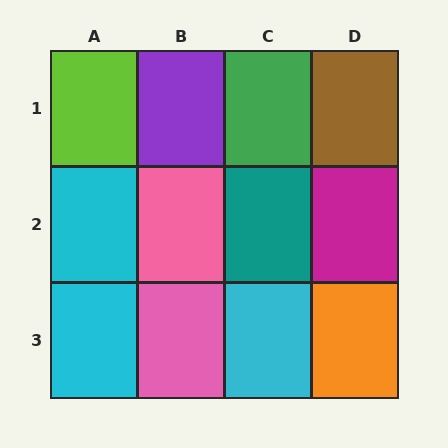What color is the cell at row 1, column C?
Green.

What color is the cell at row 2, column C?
Teal.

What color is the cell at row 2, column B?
Pink.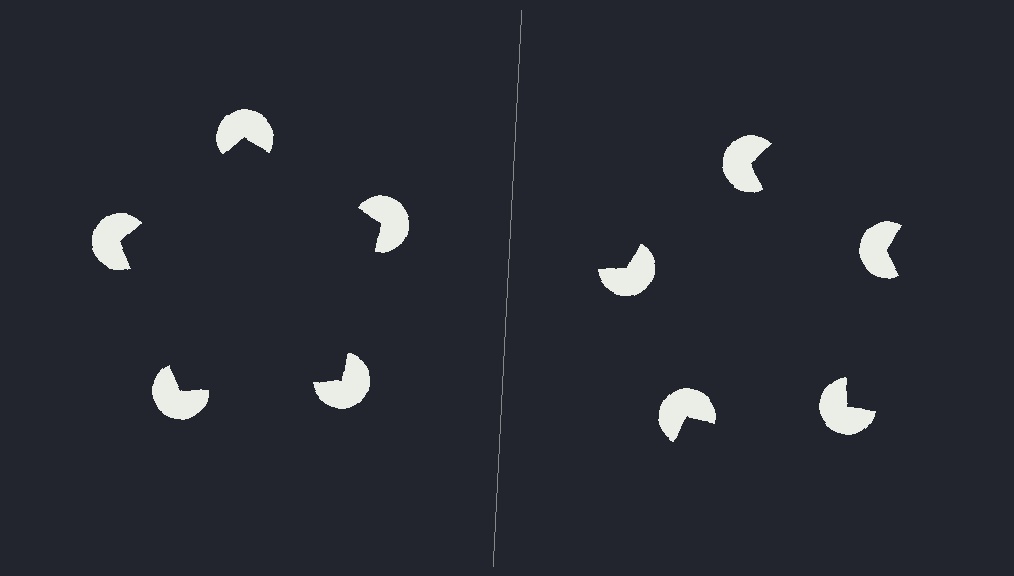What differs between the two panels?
The pac-man discs are positioned identically on both sides; only the wedge orientations differ. On the left they align to a pentagon; on the right they are misaligned.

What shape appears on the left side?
An illusory pentagon.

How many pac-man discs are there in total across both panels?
10 — 5 on each side.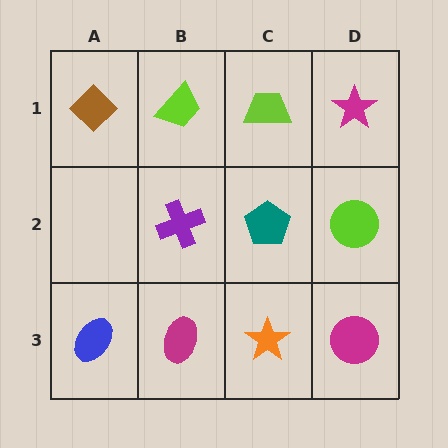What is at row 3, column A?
A blue ellipse.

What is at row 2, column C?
A teal pentagon.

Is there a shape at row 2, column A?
No, that cell is empty.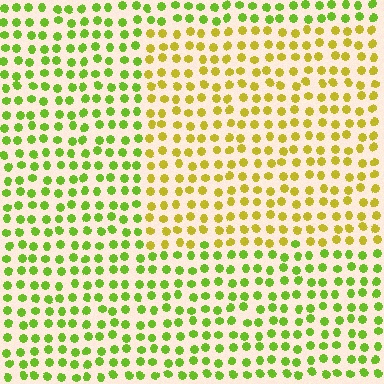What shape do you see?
I see a rectangle.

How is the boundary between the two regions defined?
The boundary is defined purely by a slight shift in hue (about 38 degrees). Spacing, size, and orientation are identical on both sides.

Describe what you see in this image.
The image is filled with small lime elements in a uniform arrangement. A rectangle-shaped region is visible where the elements are tinted to a slightly different hue, forming a subtle color boundary.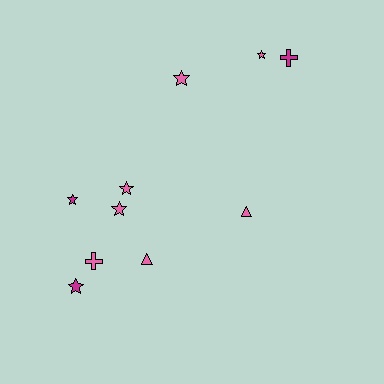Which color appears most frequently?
Pink, with 7 objects.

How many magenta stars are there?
There are 2 magenta stars.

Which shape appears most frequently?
Star, with 6 objects.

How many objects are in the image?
There are 10 objects.